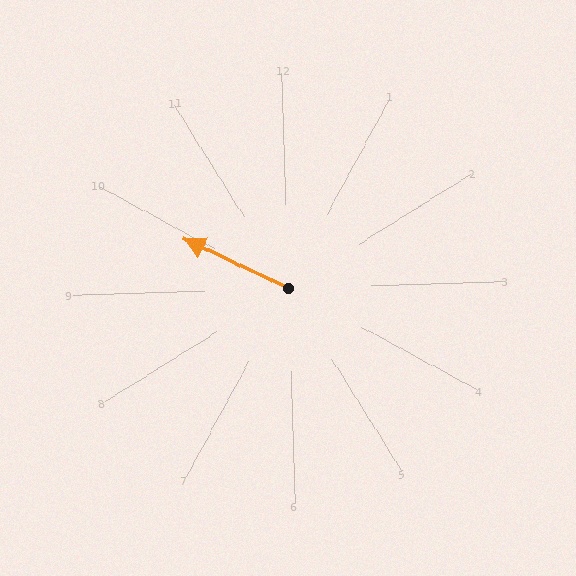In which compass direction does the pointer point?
Northwest.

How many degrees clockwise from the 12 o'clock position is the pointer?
Approximately 297 degrees.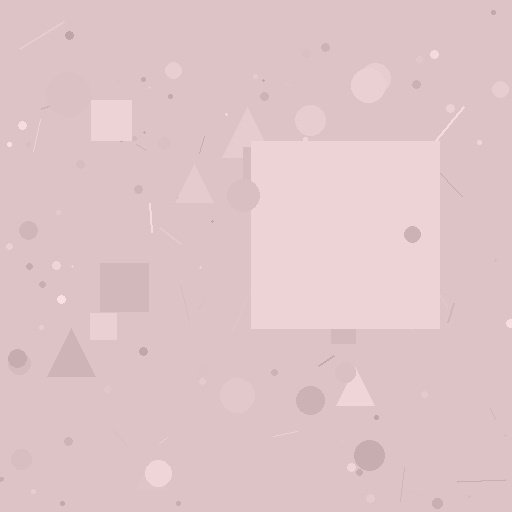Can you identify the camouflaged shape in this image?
The camouflaged shape is a square.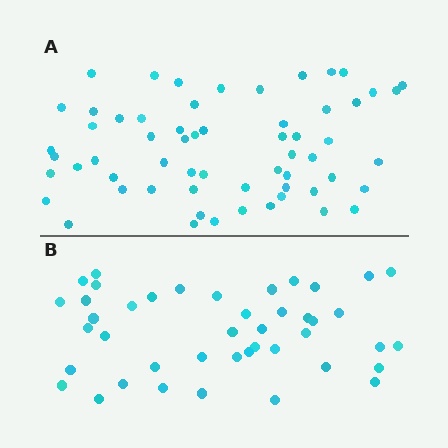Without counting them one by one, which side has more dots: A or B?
Region A (the top region) has more dots.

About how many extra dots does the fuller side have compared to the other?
Region A has approximately 15 more dots than region B.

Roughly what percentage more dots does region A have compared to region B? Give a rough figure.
About 40% more.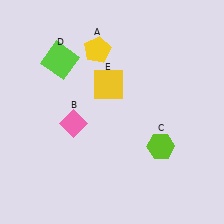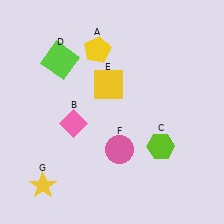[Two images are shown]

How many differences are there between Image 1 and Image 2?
There are 2 differences between the two images.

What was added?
A pink circle (F), a yellow star (G) were added in Image 2.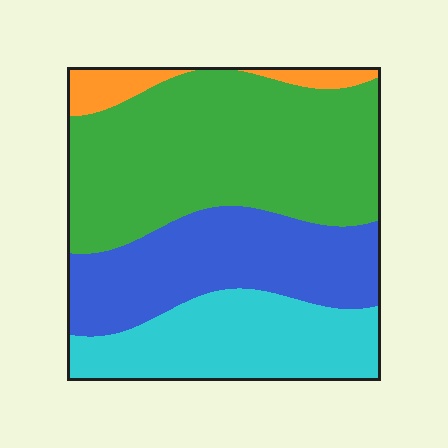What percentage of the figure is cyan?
Cyan takes up less than a quarter of the figure.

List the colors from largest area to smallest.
From largest to smallest: green, blue, cyan, orange.